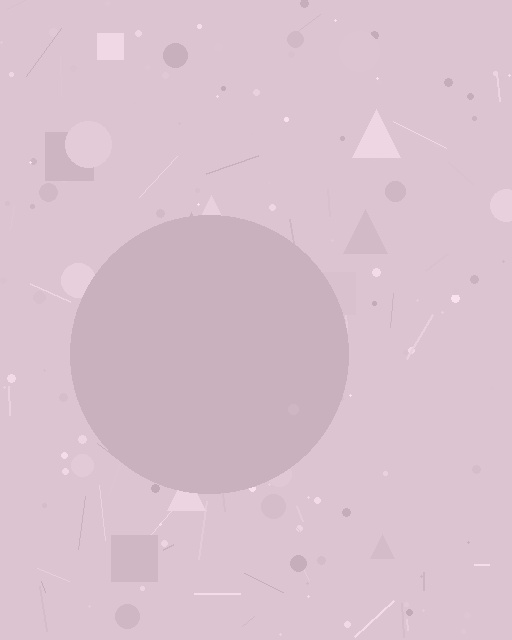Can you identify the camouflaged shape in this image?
The camouflaged shape is a circle.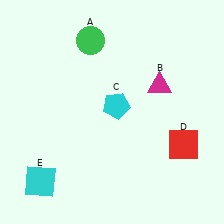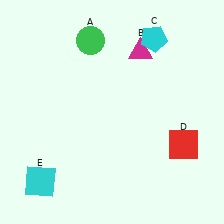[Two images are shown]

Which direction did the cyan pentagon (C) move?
The cyan pentagon (C) moved up.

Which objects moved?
The objects that moved are: the magenta triangle (B), the cyan pentagon (C).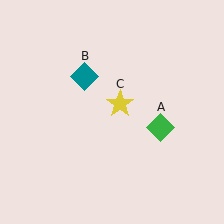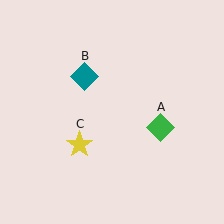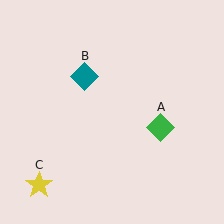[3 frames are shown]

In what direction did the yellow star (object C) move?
The yellow star (object C) moved down and to the left.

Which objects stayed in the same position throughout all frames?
Green diamond (object A) and teal diamond (object B) remained stationary.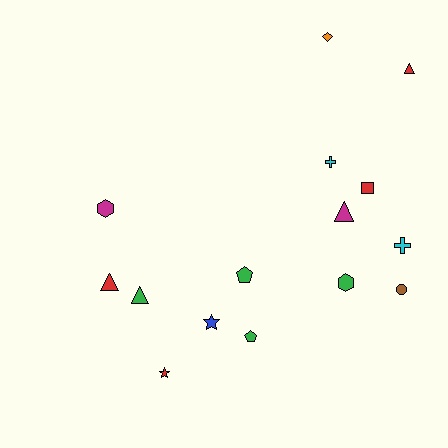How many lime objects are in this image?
There are no lime objects.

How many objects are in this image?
There are 15 objects.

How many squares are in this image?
There is 1 square.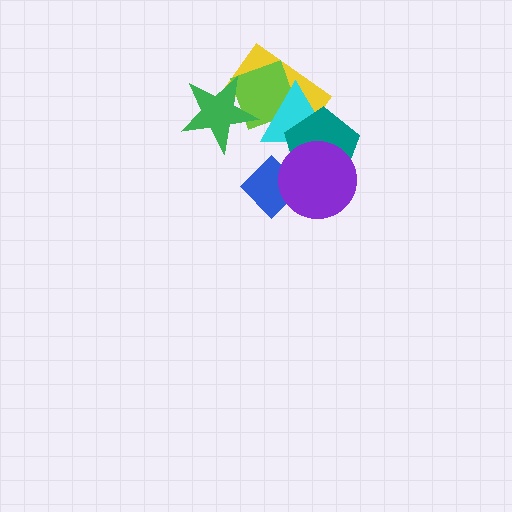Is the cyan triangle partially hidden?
Yes, it is partially covered by another shape.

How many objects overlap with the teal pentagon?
3 objects overlap with the teal pentagon.